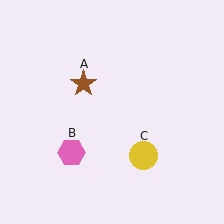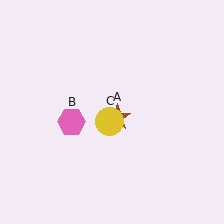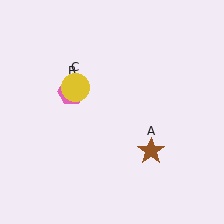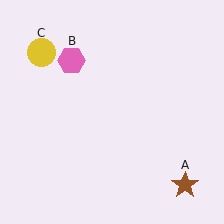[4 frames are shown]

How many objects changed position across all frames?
3 objects changed position: brown star (object A), pink hexagon (object B), yellow circle (object C).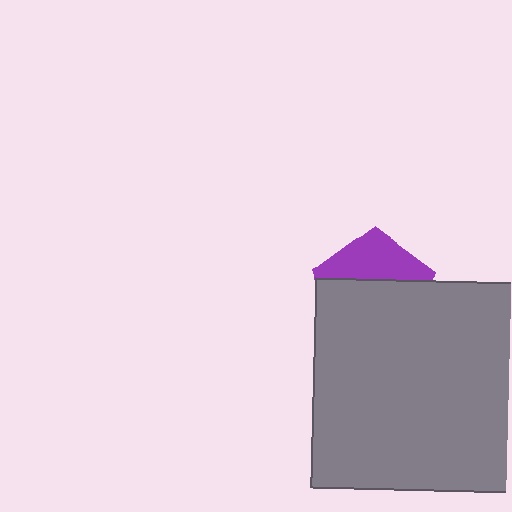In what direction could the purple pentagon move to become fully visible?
The purple pentagon could move up. That would shift it out from behind the gray square entirely.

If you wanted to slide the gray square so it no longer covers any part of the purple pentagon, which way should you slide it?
Slide it down — that is the most direct way to separate the two shapes.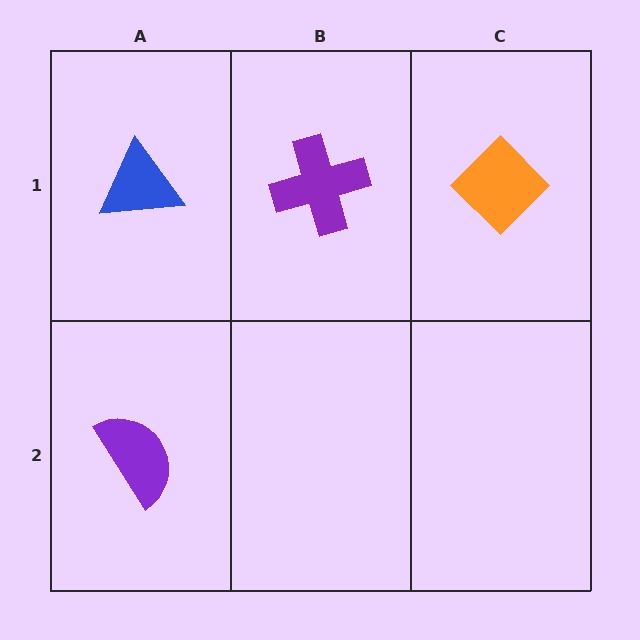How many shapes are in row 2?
1 shape.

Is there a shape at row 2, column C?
No, that cell is empty.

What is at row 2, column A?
A purple semicircle.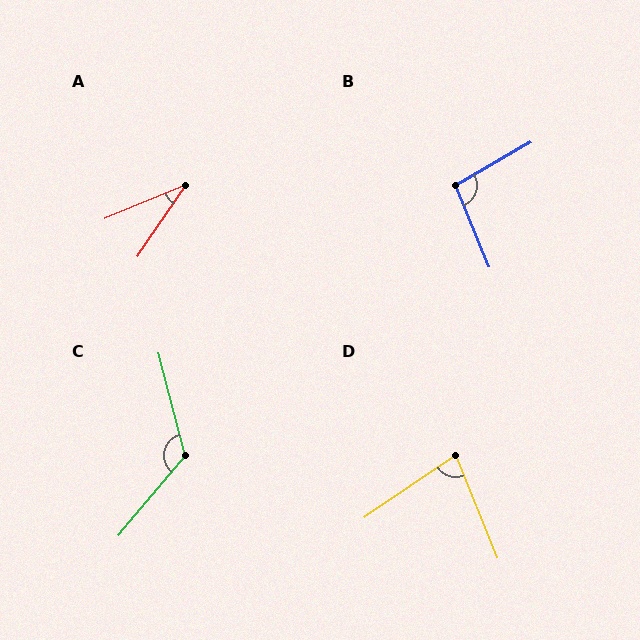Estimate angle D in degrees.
Approximately 78 degrees.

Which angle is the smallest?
A, at approximately 33 degrees.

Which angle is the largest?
C, at approximately 125 degrees.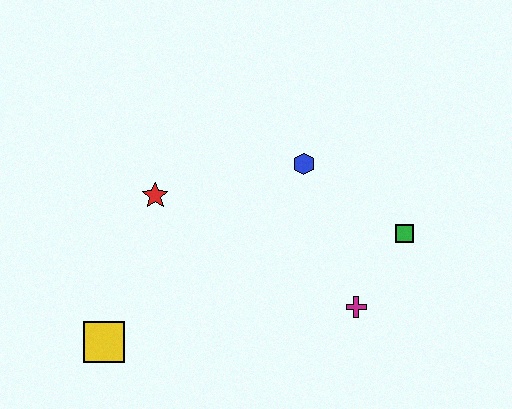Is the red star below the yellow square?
No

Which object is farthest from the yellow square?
The green square is farthest from the yellow square.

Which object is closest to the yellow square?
The red star is closest to the yellow square.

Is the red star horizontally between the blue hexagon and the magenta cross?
No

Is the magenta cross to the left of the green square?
Yes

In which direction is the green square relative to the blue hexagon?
The green square is to the right of the blue hexagon.